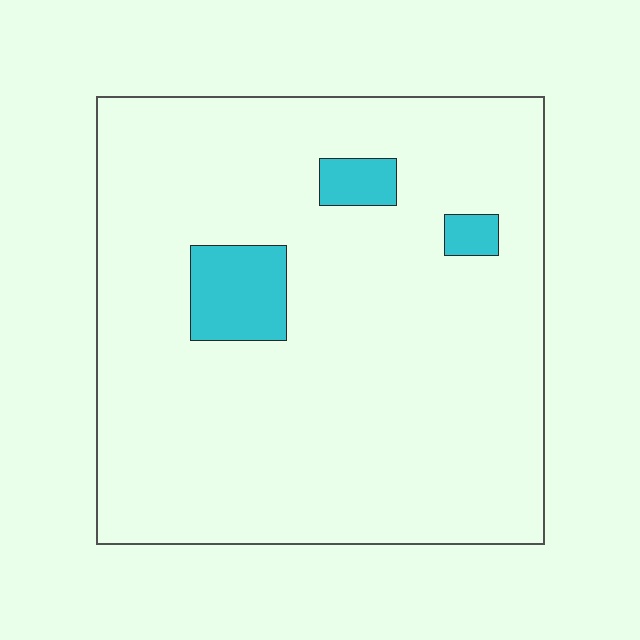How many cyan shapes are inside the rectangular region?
3.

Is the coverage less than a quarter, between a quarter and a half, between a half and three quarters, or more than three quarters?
Less than a quarter.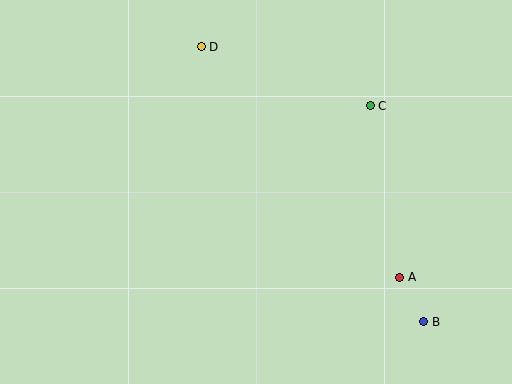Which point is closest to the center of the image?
Point C at (370, 106) is closest to the center.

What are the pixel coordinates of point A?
Point A is at (400, 277).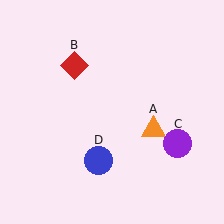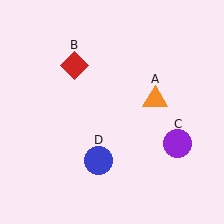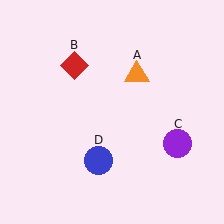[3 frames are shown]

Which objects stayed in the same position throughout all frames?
Red diamond (object B) and purple circle (object C) and blue circle (object D) remained stationary.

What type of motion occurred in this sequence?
The orange triangle (object A) rotated counterclockwise around the center of the scene.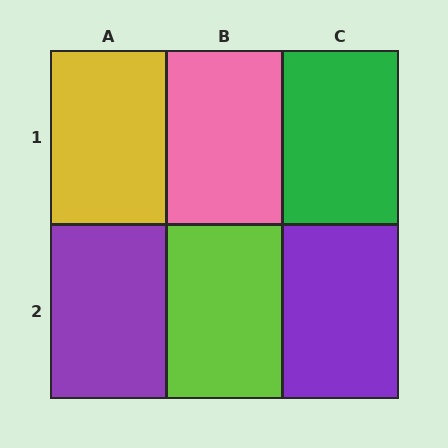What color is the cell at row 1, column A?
Yellow.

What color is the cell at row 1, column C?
Green.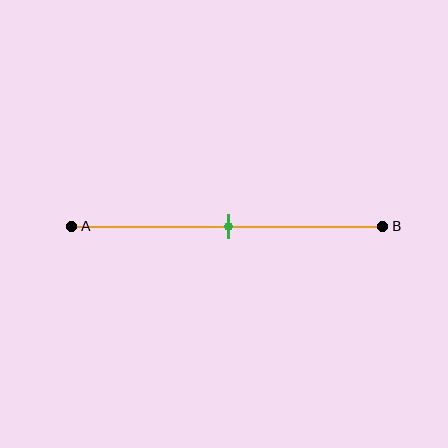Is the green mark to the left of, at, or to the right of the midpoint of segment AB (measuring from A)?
The green mark is approximately at the midpoint of segment AB.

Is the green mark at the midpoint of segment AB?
Yes, the mark is approximately at the midpoint.